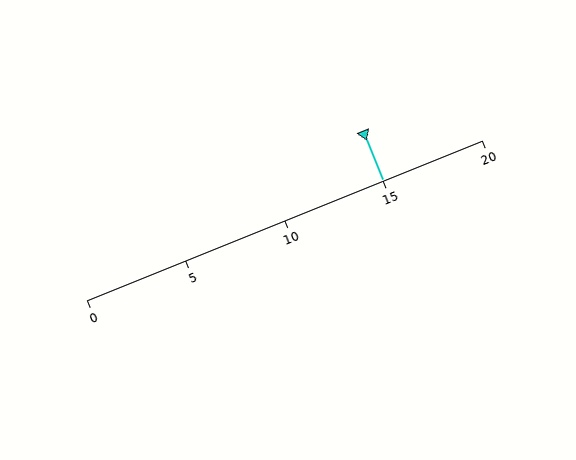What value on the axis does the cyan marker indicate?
The marker indicates approximately 15.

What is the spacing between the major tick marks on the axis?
The major ticks are spaced 5 apart.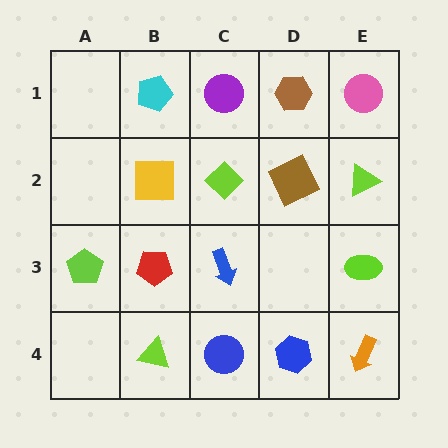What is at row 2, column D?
A brown square.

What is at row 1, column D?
A brown hexagon.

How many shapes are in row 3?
4 shapes.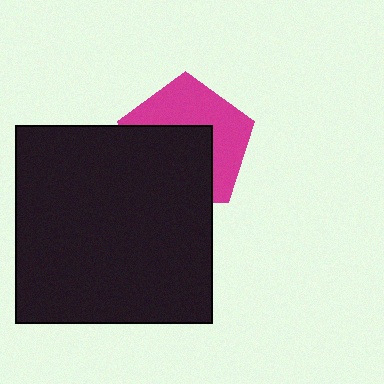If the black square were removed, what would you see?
You would see the complete magenta pentagon.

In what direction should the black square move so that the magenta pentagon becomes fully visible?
The black square should move down. That is the shortest direction to clear the overlap and leave the magenta pentagon fully visible.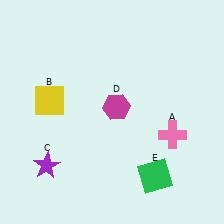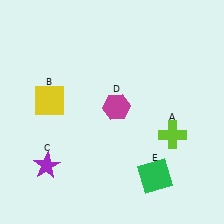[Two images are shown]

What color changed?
The cross (A) changed from pink in Image 1 to lime in Image 2.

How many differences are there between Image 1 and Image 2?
There is 1 difference between the two images.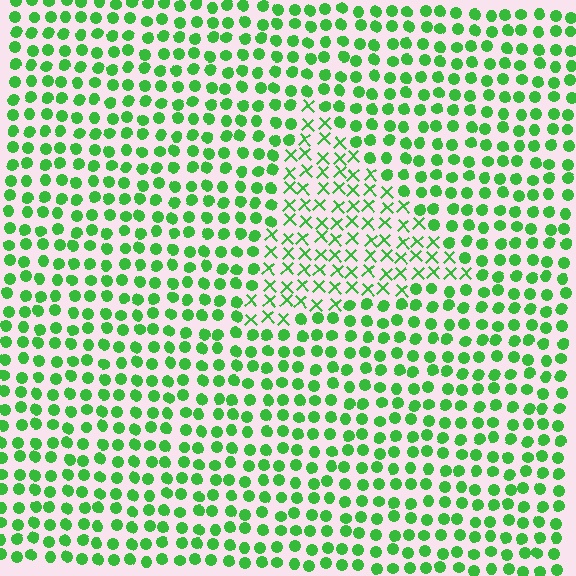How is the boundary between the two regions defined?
The boundary is defined by a change in element shape: X marks inside vs. circles outside. All elements share the same color and spacing.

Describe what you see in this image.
The image is filled with small green elements arranged in a uniform grid. A triangle-shaped region contains X marks, while the surrounding area contains circles. The boundary is defined purely by the change in element shape.